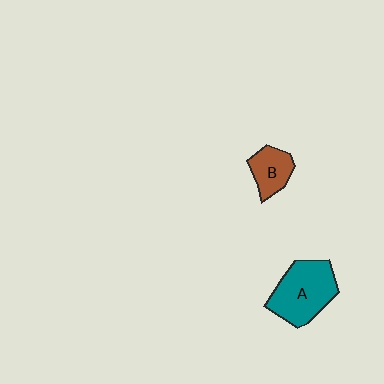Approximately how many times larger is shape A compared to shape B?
Approximately 1.9 times.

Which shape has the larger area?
Shape A (teal).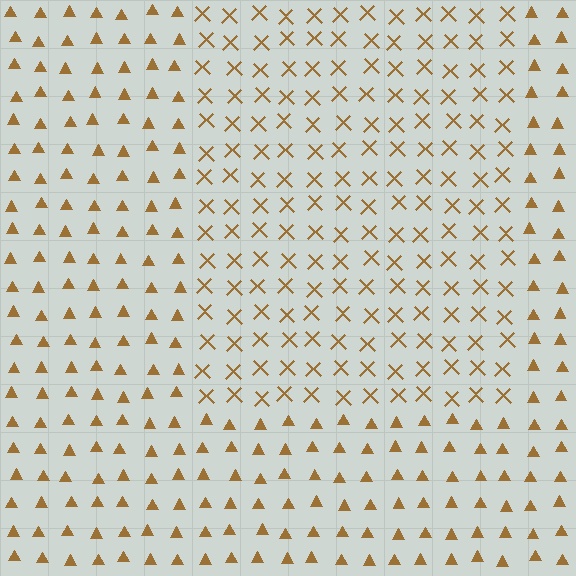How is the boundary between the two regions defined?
The boundary is defined by a change in element shape: X marks inside vs. triangles outside. All elements share the same color and spacing.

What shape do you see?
I see a rectangle.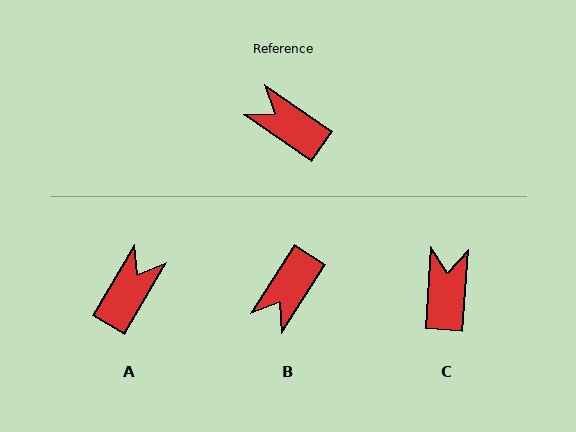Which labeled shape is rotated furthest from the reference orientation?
B, about 93 degrees away.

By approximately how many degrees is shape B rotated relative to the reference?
Approximately 93 degrees counter-clockwise.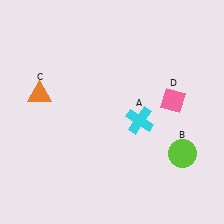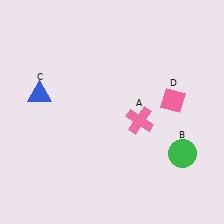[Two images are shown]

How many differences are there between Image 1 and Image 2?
There are 3 differences between the two images.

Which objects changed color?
A changed from cyan to pink. B changed from lime to green. C changed from orange to blue.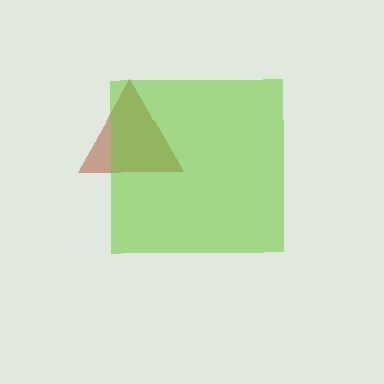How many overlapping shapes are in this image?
There are 2 overlapping shapes in the image.